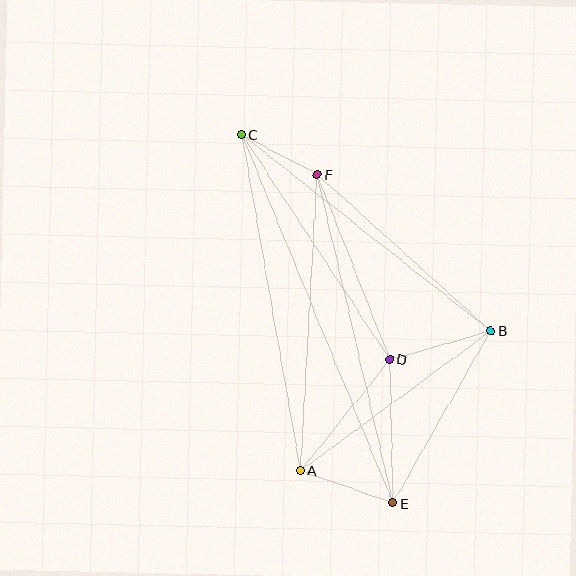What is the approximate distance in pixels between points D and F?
The distance between D and F is approximately 199 pixels.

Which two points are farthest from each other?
Points C and E are farthest from each other.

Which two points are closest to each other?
Points C and F are closest to each other.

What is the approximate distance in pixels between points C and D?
The distance between C and D is approximately 269 pixels.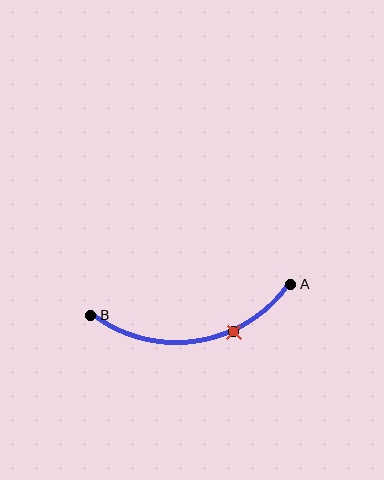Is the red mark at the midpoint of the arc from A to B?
No. The red mark lies on the arc but is closer to endpoint A. The arc midpoint would be at the point on the curve equidistant along the arc from both A and B.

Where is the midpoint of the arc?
The arc midpoint is the point on the curve farthest from the straight line joining A and B. It sits below that line.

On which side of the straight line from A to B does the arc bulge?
The arc bulges below the straight line connecting A and B.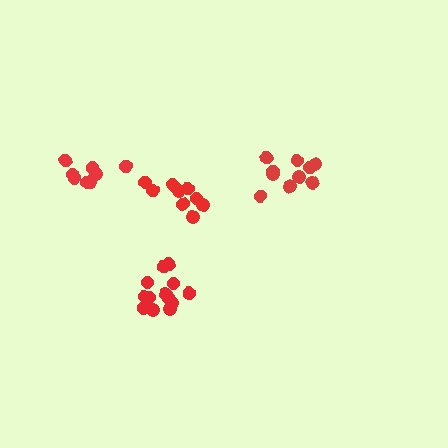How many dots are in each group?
Group 1: 13 dots, Group 2: 10 dots, Group 3: 8 dots, Group 4: 10 dots (41 total).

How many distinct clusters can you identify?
There are 4 distinct clusters.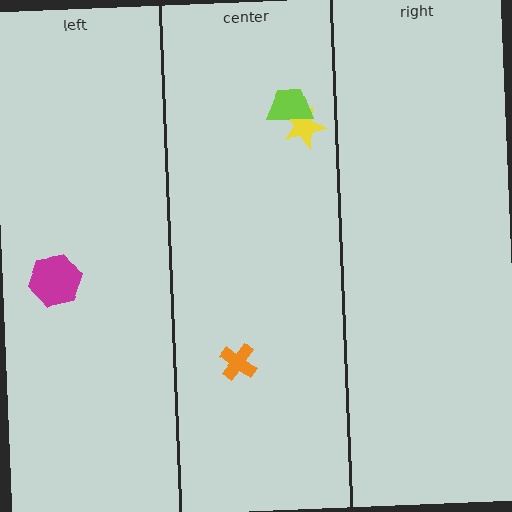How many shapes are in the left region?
1.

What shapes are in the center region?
The yellow star, the lime trapezoid, the orange cross.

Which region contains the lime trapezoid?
The center region.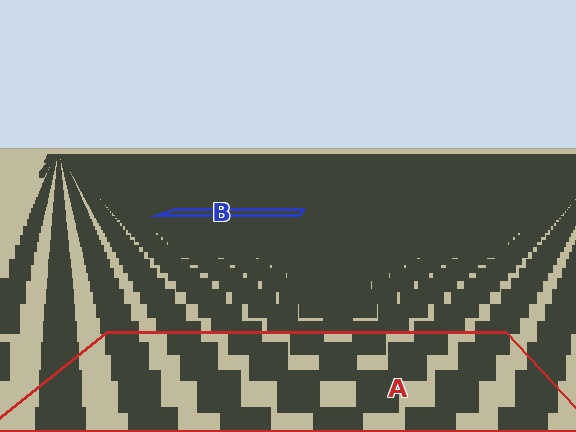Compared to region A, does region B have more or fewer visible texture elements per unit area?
Region B has more texture elements per unit area — they are packed more densely because it is farther away.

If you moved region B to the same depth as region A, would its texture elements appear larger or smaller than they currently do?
They would appear larger. At a closer depth, the same texture elements are projected at a bigger on-screen size.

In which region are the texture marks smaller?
The texture marks are smaller in region B, because it is farther away.